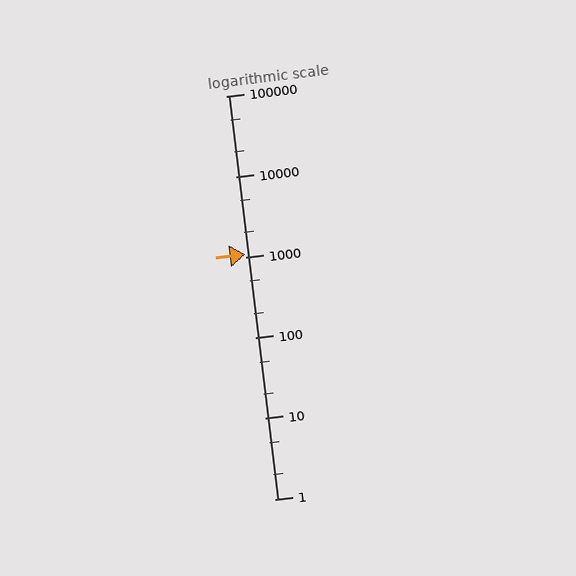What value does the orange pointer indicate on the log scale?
The pointer indicates approximately 1100.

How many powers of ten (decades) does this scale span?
The scale spans 5 decades, from 1 to 100000.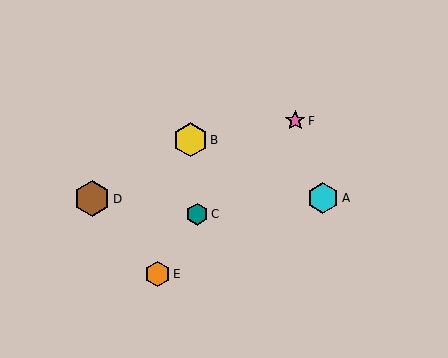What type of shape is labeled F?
Shape F is a pink star.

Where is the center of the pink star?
The center of the pink star is at (295, 121).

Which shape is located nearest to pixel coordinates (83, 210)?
The brown hexagon (labeled D) at (92, 199) is nearest to that location.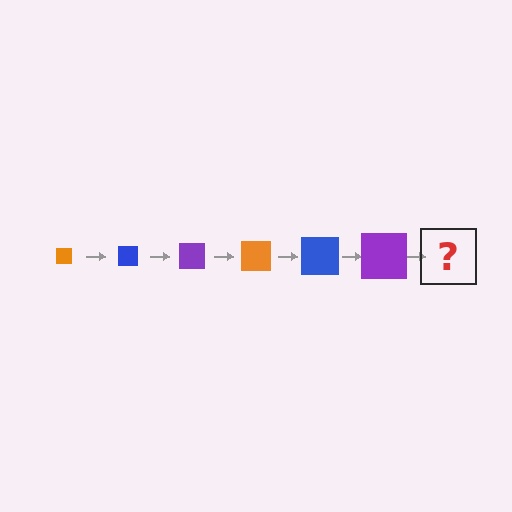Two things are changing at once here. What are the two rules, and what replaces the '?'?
The two rules are that the square grows larger each step and the color cycles through orange, blue, and purple. The '?' should be an orange square, larger than the previous one.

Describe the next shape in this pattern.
It should be an orange square, larger than the previous one.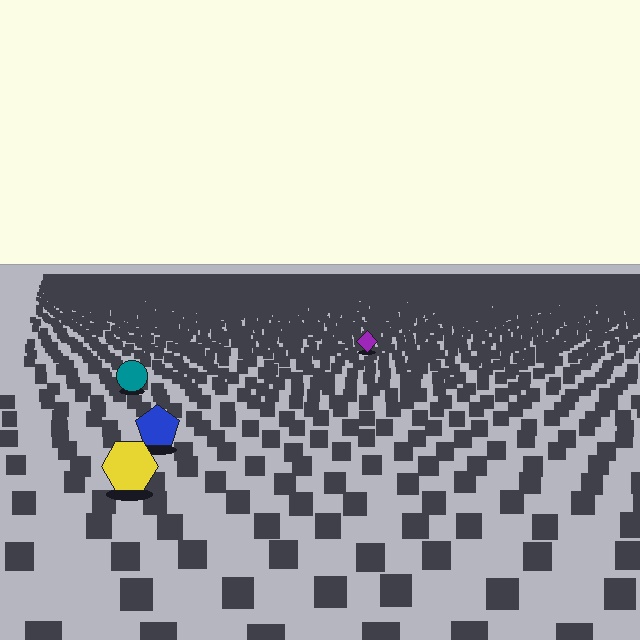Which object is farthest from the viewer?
The purple diamond is farthest from the viewer. It appears smaller and the ground texture around it is denser.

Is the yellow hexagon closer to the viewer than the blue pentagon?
Yes. The yellow hexagon is closer — you can tell from the texture gradient: the ground texture is coarser near it.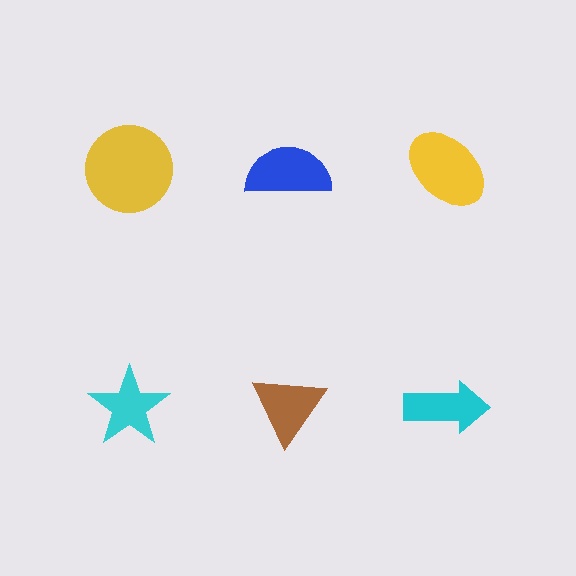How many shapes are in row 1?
3 shapes.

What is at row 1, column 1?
A yellow circle.